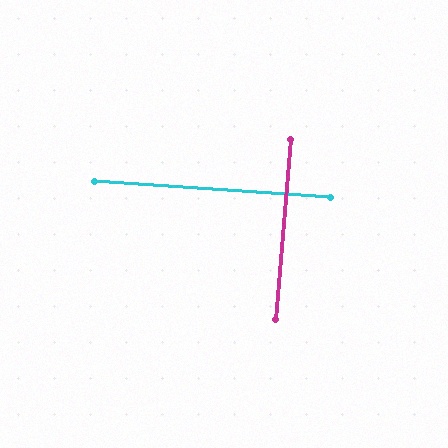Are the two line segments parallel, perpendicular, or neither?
Perpendicular — they meet at approximately 89°.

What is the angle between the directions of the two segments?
Approximately 89 degrees.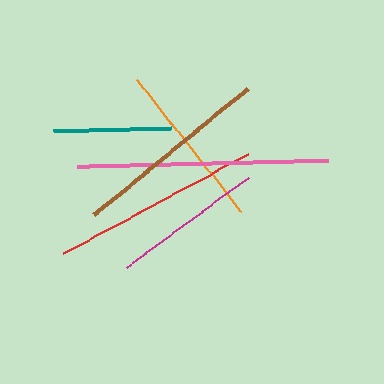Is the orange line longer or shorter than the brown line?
The brown line is longer than the orange line.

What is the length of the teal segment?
The teal segment is approximately 118 pixels long.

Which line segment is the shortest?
The teal line is the shortest at approximately 118 pixels.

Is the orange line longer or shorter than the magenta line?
The orange line is longer than the magenta line.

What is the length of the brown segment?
The brown segment is approximately 199 pixels long.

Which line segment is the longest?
The pink line is the longest at approximately 251 pixels.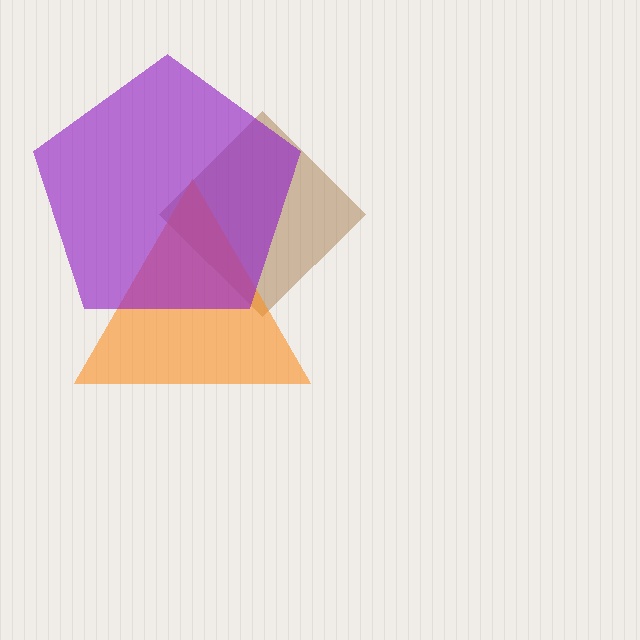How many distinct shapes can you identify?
There are 3 distinct shapes: a brown diamond, an orange triangle, a purple pentagon.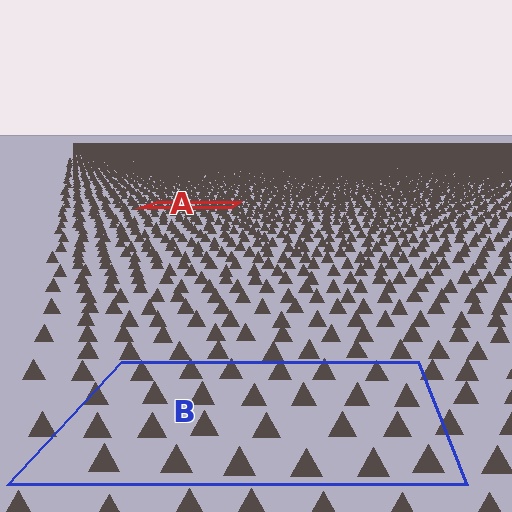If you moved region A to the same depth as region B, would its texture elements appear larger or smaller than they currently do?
They would appear larger. At a closer depth, the same texture elements are projected at a bigger on-screen size.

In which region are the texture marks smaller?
The texture marks are smaller in region A, because it is farther away.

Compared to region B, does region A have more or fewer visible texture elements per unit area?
Region A has more texture elements per unit area — they are packed more densely because it is farther away.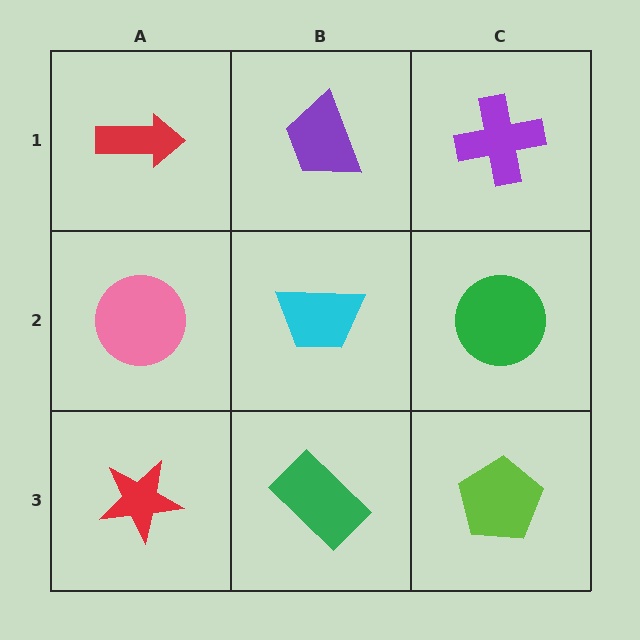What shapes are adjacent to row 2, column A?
A red arrow (row 1, column A), a red star (row 3, column A), a cyan trapezoid (row 2, column B).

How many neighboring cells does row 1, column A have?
2.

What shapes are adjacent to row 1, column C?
A green circle (row 2, column C), a purple trapezoid (row 1, column B).